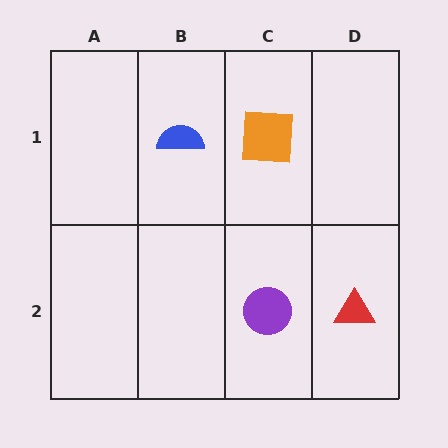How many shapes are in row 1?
2 shapes.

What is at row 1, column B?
A blue semicircle.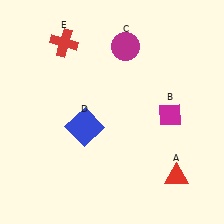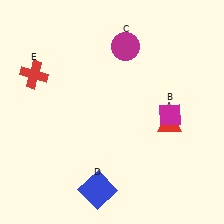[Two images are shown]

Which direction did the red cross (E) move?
The red cross (E) moved down.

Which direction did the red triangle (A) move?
The red triangle (A) moved up.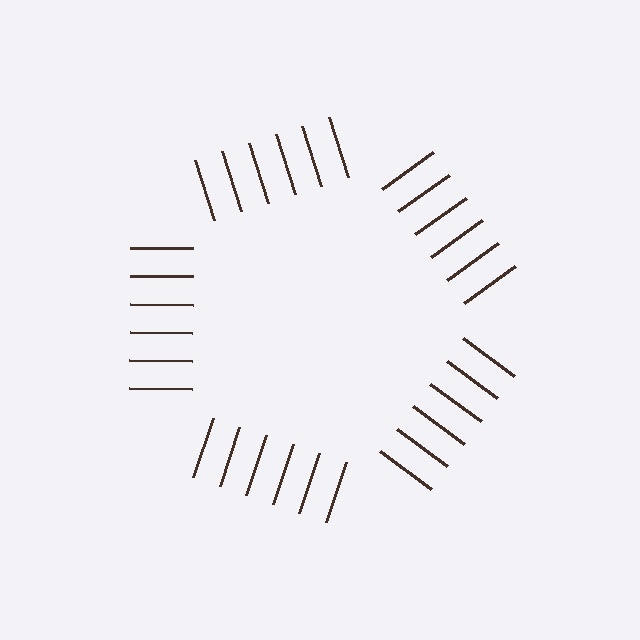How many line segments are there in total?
30 — 6 along each of the 5 edges.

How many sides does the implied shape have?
5 sides — the line-ends trace a pentagon.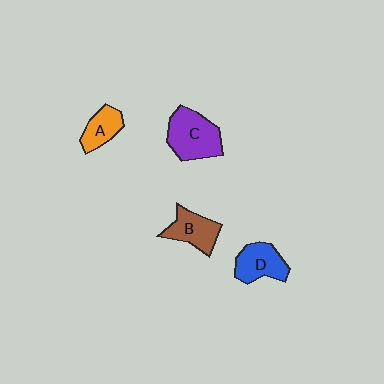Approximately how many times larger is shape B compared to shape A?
Approximately 1.2 times.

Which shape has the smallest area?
Shape A (orange).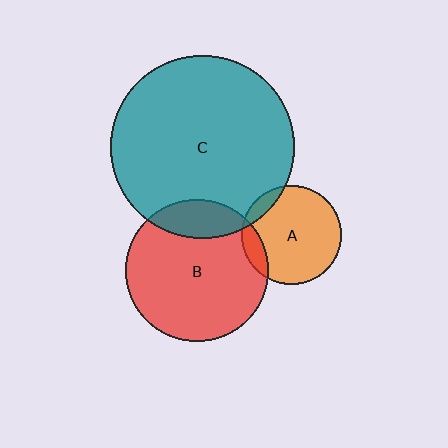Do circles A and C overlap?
Yes.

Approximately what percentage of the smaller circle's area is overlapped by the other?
Approximately 10%.